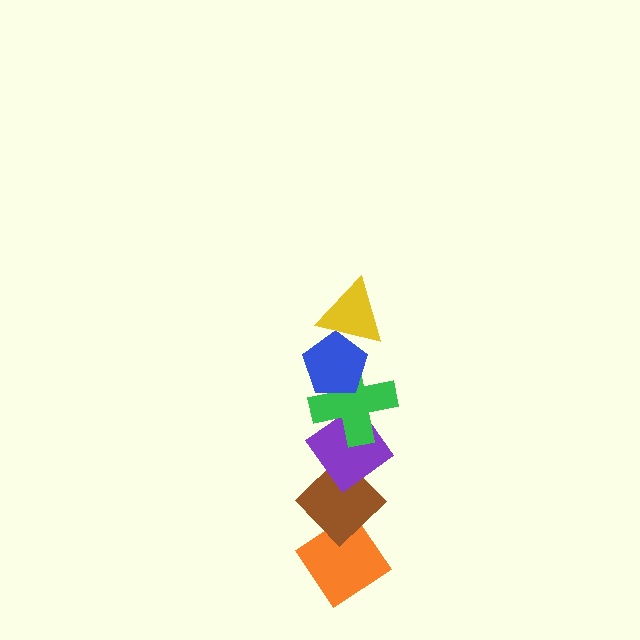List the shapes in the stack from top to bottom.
From top to bottom: the yellow triangle, the blue pentagon, the green cross, the purple diamond, the brown diamond, the orange diamond.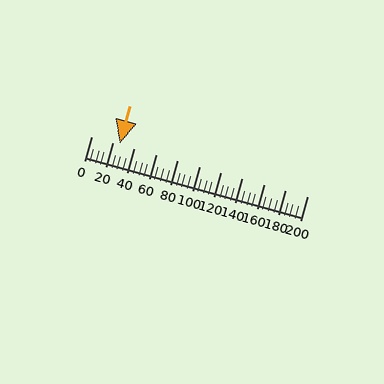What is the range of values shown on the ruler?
The ruler shows values from 0 to 200.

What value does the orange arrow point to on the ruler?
The orange arrow points to approximately 27.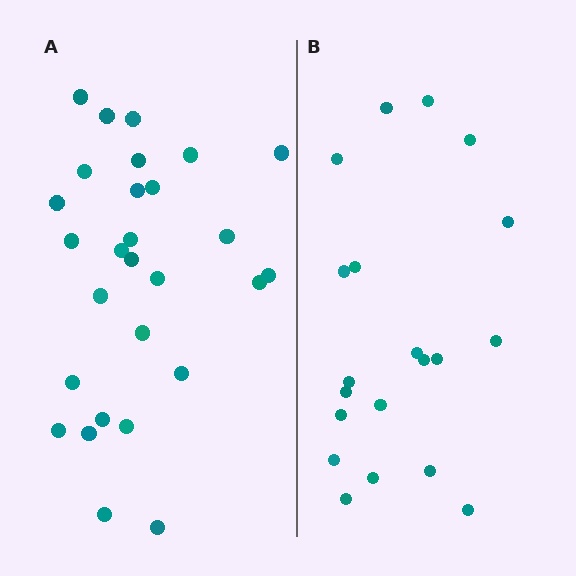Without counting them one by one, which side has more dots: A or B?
Region A (the left region) has more dots.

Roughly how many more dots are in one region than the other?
Region A has roughly 8 or so more dots than region B.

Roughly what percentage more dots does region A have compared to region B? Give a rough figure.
About 40% more.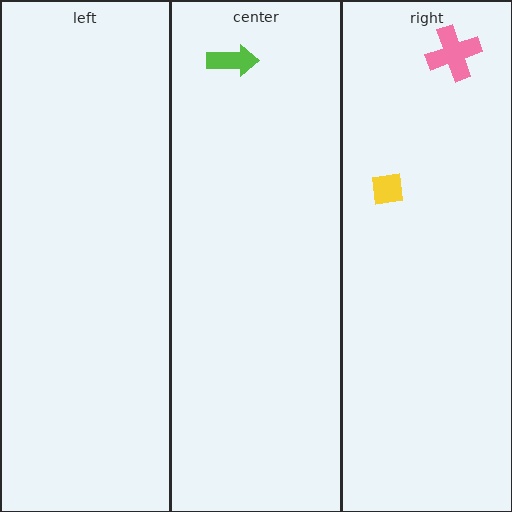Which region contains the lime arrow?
The center region.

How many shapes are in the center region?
1.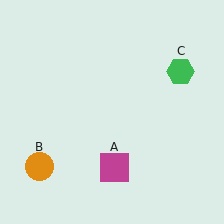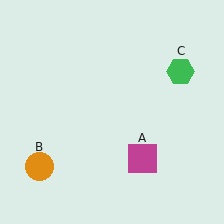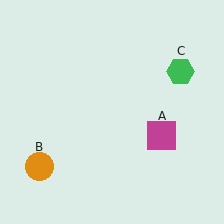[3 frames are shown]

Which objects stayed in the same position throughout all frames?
Orange circle (object B) and green hexagon (object C) remained stationary.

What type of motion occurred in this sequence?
The magenta square (object A) rotated counterclockwise around the center of the scene.